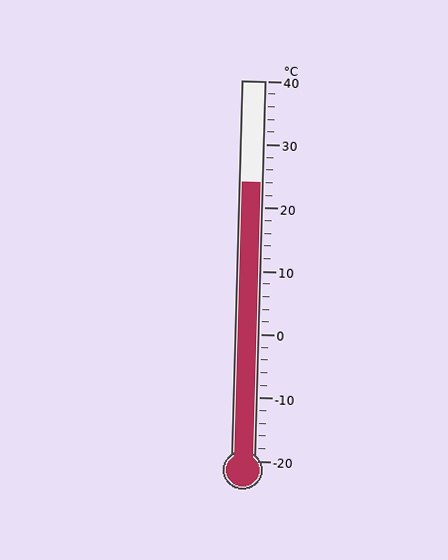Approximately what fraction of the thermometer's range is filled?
The thermometer is filled to approximately 75% of its range.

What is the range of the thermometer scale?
The thermometer scale ranges from -20°C to 40°C.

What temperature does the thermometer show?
The thermometer shows approximately 24°C.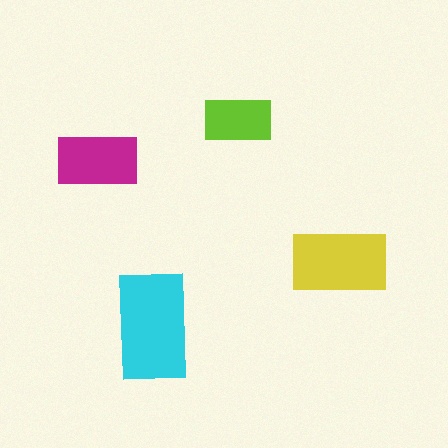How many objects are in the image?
There are 4 objects in the image.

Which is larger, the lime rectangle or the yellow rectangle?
The yellow one.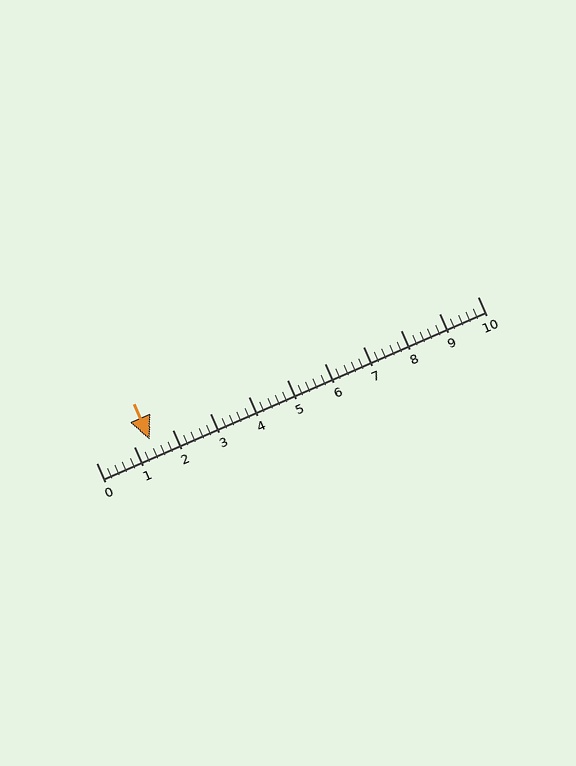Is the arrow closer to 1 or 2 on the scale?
The arrow is closer to 1.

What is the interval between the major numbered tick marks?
The major tick marks are spaced 1 units apart.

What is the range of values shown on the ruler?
The ruler shows values from 0 to 10.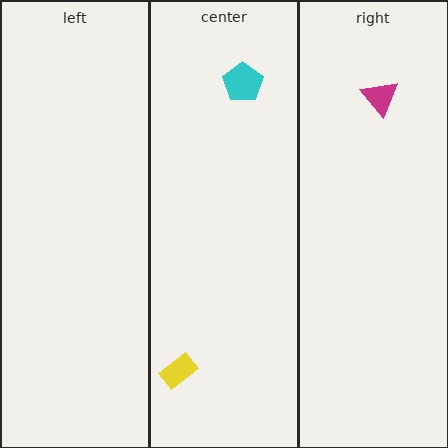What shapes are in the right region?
The magenta triangle.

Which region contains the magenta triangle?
The right region.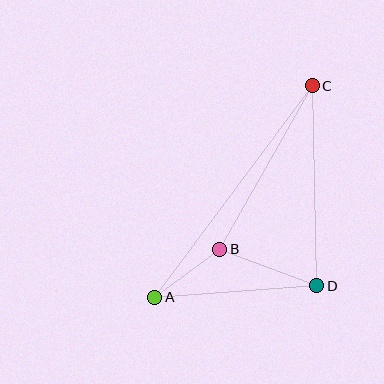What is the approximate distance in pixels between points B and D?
The distance between B and D is approximately 104 pixels.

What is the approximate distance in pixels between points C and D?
The distance between C and D is approximately 200 pixels.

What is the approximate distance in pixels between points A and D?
The distance between A and D is approximately 163 pixels.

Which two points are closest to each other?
Points A and B are closest to each other.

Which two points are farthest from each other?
Points A and C are farthest from each other.